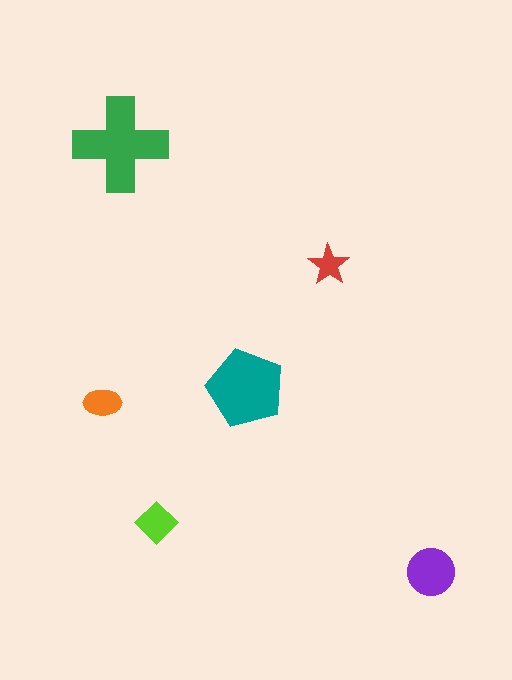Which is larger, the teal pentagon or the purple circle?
The teal pentagon.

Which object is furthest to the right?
The purple circle is rightmost.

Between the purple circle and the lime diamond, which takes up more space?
The purple circle.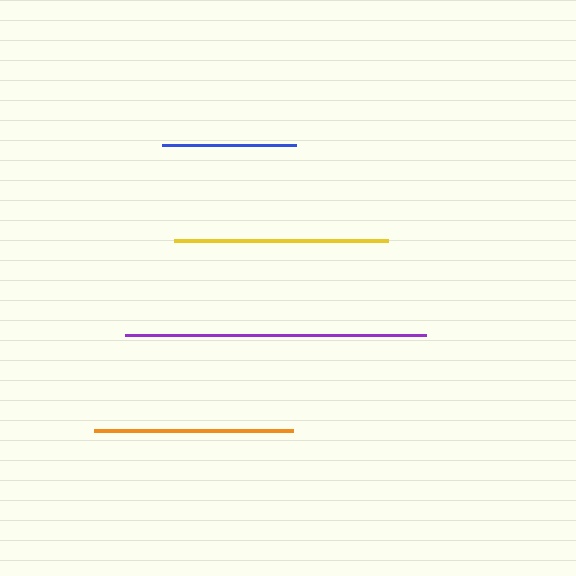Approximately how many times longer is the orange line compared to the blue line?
The orange line is approximately 1.5 times the length of the blue line.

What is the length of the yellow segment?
The yellow segment is approximately 214 pixels long.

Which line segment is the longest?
The purple line is the longest at approximately 301 pixels.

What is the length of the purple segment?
The purple segment is approximately 301 pixels long.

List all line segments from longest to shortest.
From longest to shortest: purple, yellow, orange, blue.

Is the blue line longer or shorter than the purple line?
The purple line is longer than the blue line.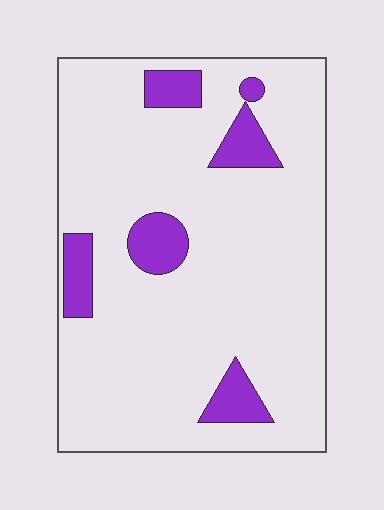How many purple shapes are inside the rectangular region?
6.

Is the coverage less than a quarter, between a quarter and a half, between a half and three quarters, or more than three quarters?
Less than a quarter.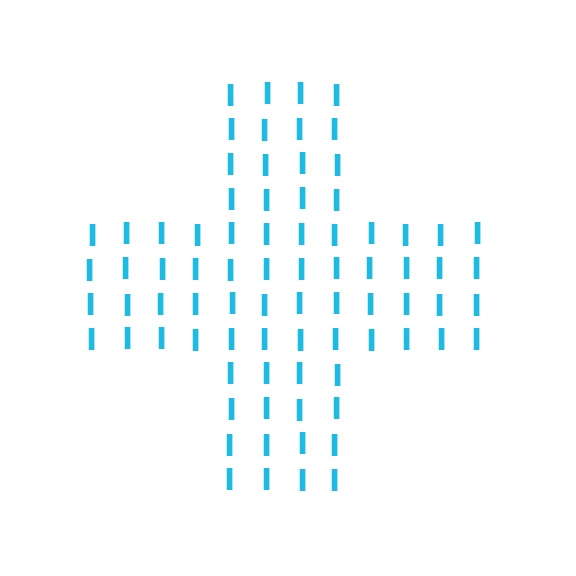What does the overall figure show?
The overall figure shows a cross.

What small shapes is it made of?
It is made of small letter I's.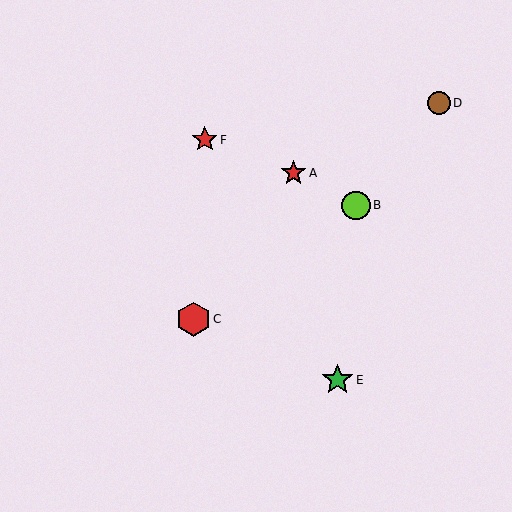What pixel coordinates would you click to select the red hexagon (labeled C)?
Click at (193, 319) to select the red hexagon C.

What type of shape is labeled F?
Shape F is a red star.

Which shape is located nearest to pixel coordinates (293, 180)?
The red star (labeled A) at (294, 173) is nearest to that location.